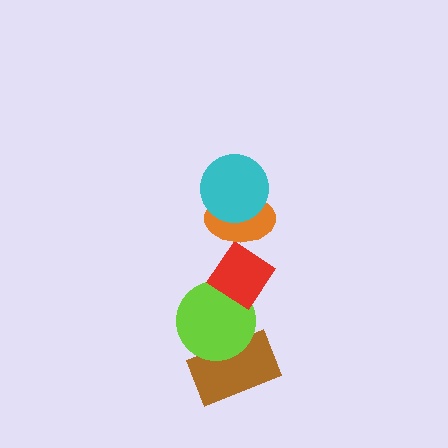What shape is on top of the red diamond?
The orange ellipse is on top of the red diamond.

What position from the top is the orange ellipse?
The orange ellipse is 2nd from the top.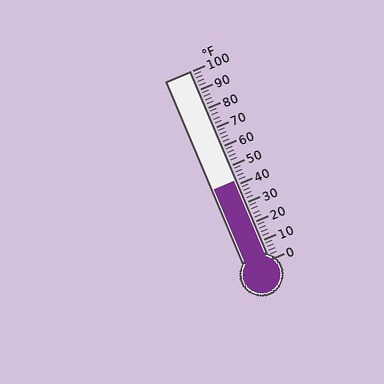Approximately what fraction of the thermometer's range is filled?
The thermometer is filled to approximately 40% of its range.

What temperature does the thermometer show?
The thermometer shows approximately 42°F.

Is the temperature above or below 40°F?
The temperature is above 40°F.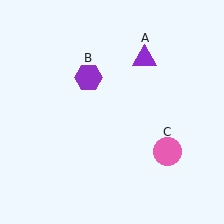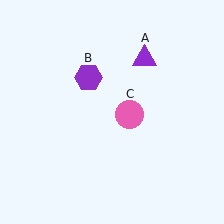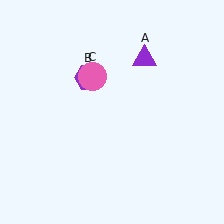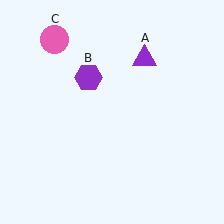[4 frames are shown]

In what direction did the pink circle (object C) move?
The pink circle (object C) moved up and to the left.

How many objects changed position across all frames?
1 object changed position: pink circle (object C).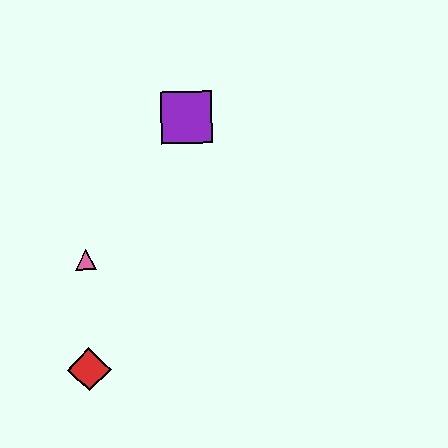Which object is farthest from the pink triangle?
The purple square is farthest from the pink triangle.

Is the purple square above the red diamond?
Yes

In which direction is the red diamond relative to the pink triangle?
The red diamond is below the pink triangle.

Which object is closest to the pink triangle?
The red diamond is closest to the pink triangle.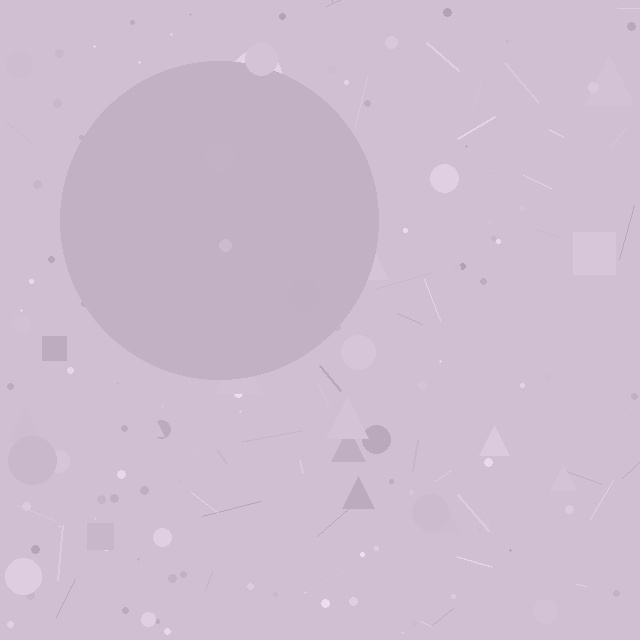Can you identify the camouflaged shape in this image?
The camouflaged shape is a circle.